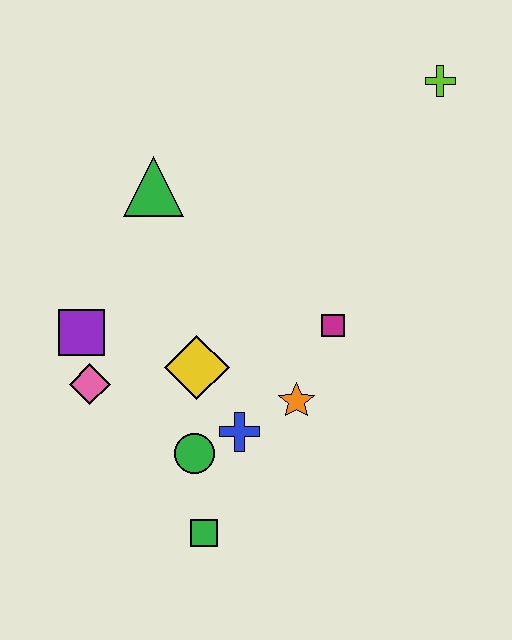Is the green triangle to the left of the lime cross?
Yes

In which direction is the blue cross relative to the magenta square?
The blue cross is below the magenta square.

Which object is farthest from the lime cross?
The green square is farthest from the lime cross.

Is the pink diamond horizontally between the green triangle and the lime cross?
No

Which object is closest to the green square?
The green circle is closest to the green square.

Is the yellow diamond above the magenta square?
No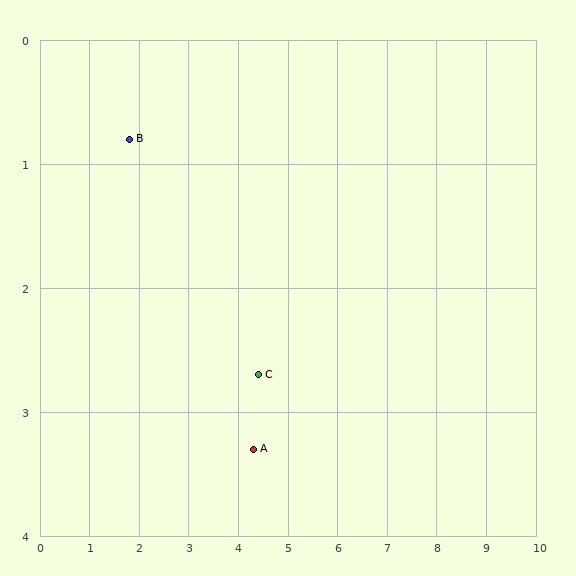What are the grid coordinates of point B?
Point B is at approximately (1.8, 0.8).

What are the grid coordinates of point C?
Point C is at approximately (4.4, 2.7).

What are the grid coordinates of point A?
Point A is at approximately (4.3, 3.3).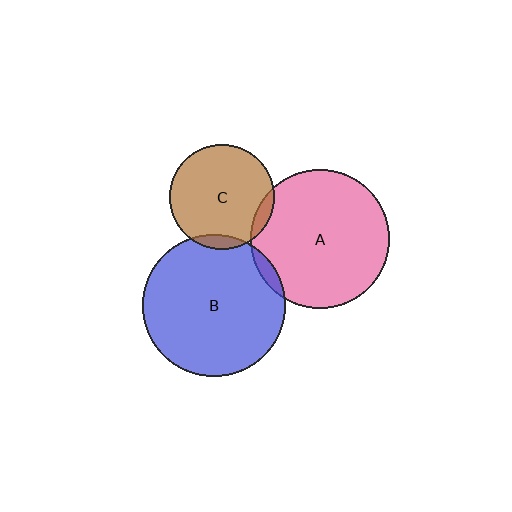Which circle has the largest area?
Circle B (blue).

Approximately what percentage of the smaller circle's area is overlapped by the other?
Approximately 5%.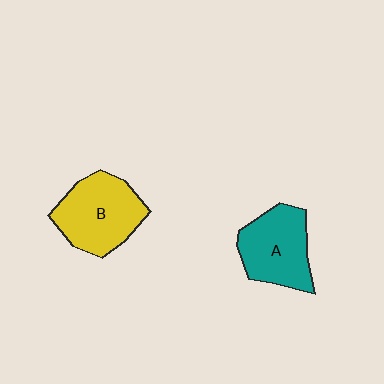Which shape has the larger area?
Shape B (yellow).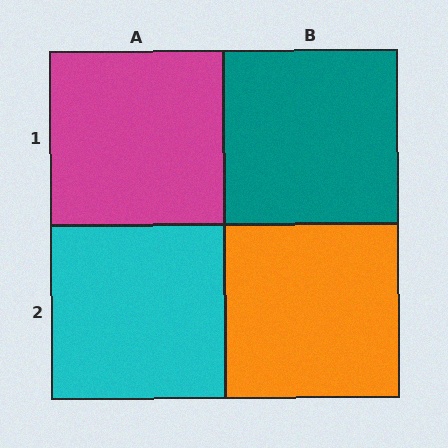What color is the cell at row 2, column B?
Orange.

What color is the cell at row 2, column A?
Cyan.